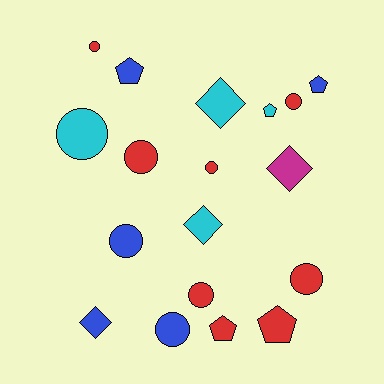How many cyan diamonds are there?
There are 2 cyan diamonds.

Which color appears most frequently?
Red, with 8 objects.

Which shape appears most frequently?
Circle, with 9 objects.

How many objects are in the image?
There are 18 objects.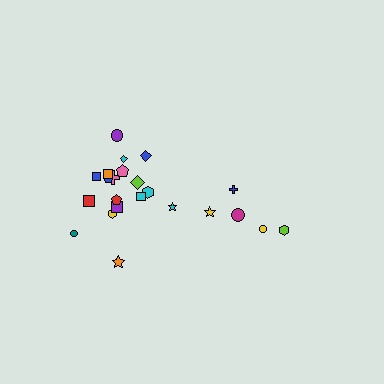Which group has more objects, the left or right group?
The left group.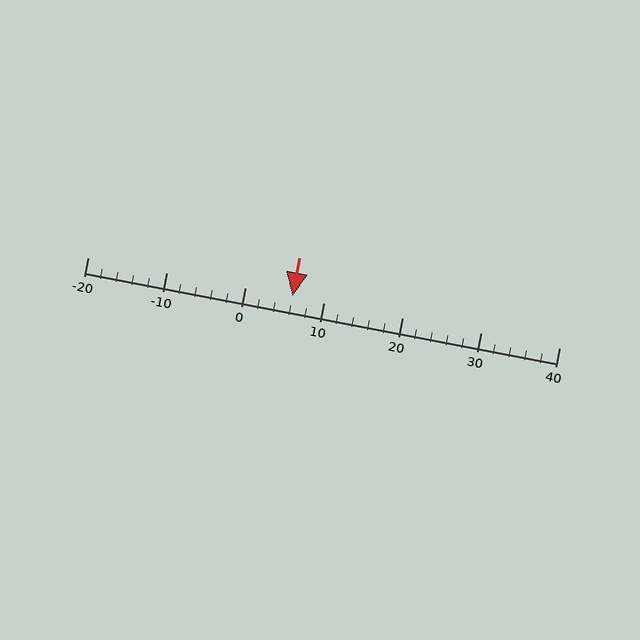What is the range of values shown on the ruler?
The ruler shows values from -20 to 40.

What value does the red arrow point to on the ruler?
The red arrow points to approximately 6.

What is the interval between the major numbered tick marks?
The major tick marks are spaced 10 units apart.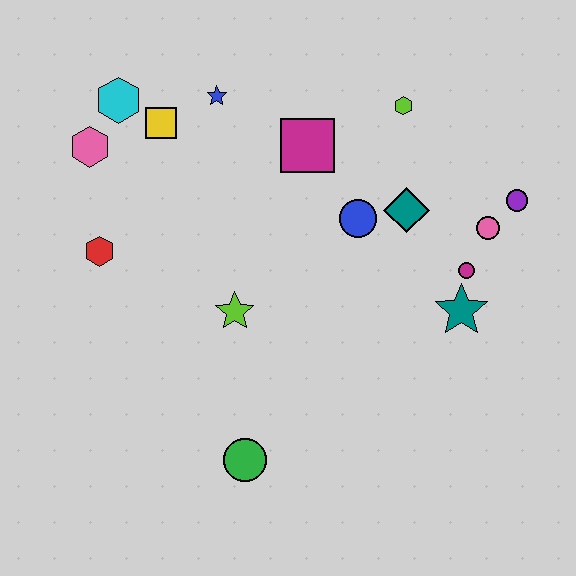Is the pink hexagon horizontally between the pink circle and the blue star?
No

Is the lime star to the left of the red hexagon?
No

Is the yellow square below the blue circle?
No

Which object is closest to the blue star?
The yellow square is closest to the blue star.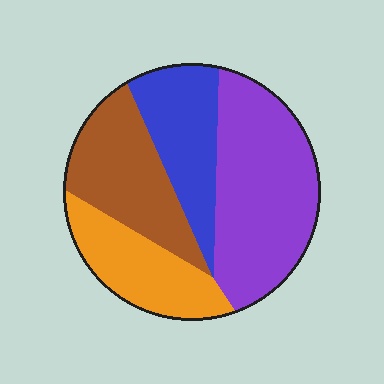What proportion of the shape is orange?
Orange covers around 20% of the shape.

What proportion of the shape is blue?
Blue covers 20% of the shape.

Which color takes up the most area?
Purple, at roughly 35%.